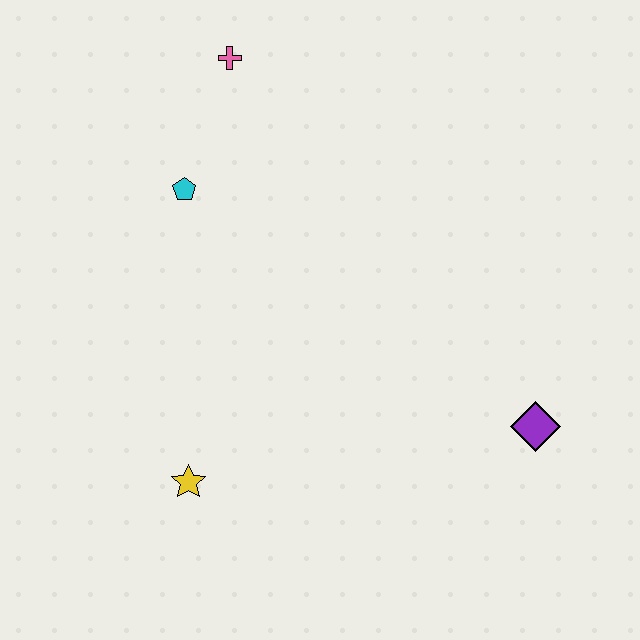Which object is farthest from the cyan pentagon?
The purple diamond is farthest from the cyan pentagon.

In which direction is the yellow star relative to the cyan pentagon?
The yellow star is below the cyan pentagon.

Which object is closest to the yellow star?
The cyan pentagon is closest to the yellow star.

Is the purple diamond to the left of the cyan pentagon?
No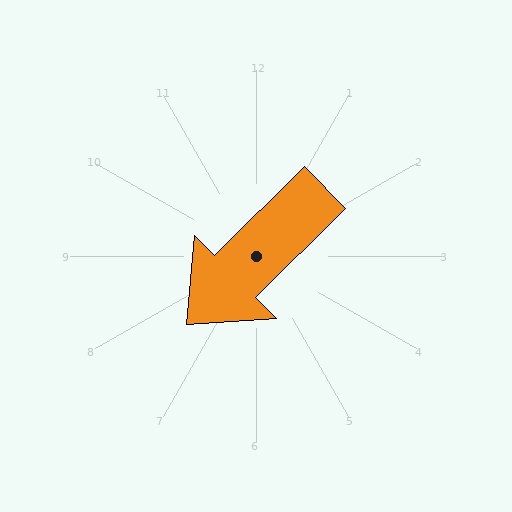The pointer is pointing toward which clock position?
Roughly 8 o'clock.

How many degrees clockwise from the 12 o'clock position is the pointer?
Approximately 225 degrees.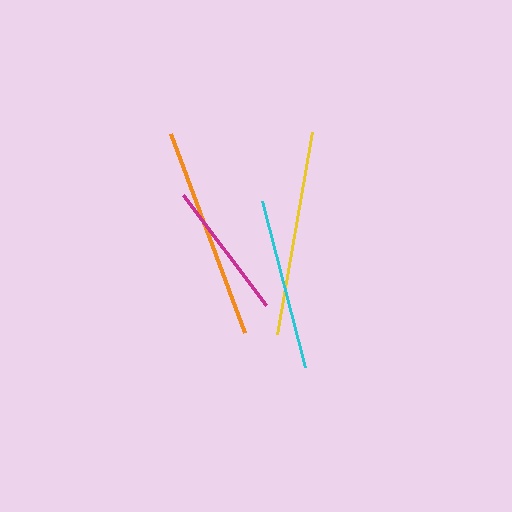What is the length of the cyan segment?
The cyan segment is approximately 172 pixels long.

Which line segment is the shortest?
The magenta line is the shortest at approximately 139 pixels.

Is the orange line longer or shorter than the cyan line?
The orange line is longer than the cyan line.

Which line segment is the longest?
The orange line is the longest at approximately 213 pixels.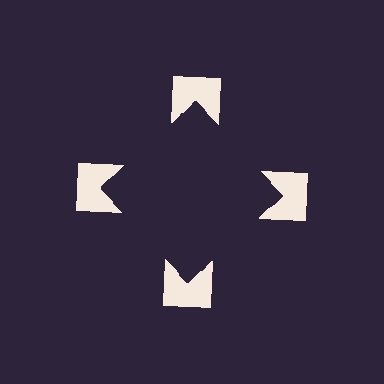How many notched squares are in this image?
There are 4 — one at each vertex of the illusory square.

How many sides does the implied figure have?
4 sides.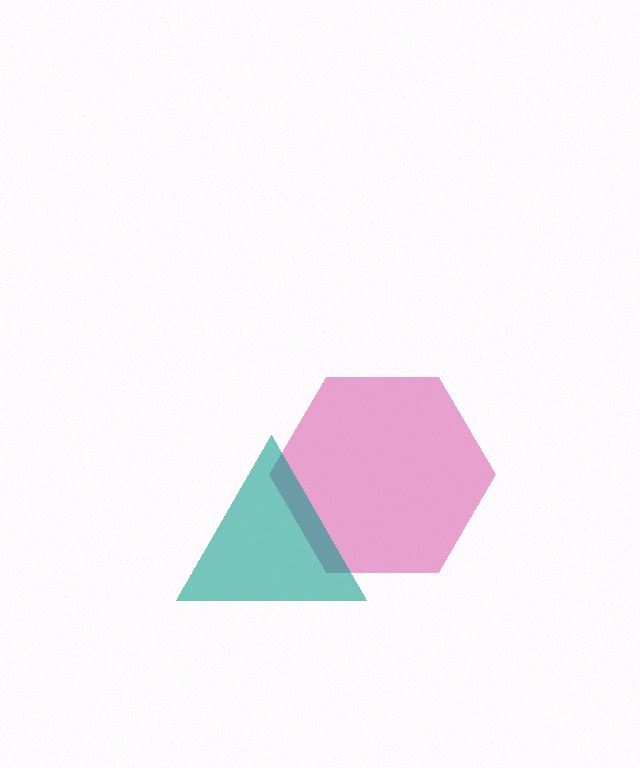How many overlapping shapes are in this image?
There are 2 overlapping shapes in the image.